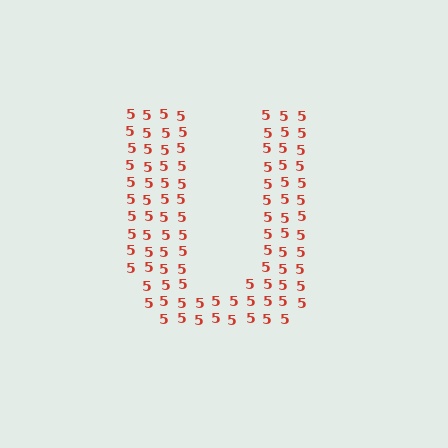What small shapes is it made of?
It is made of small digit 5's.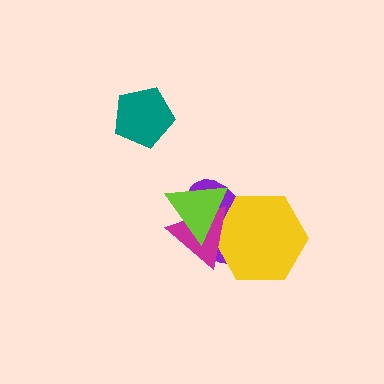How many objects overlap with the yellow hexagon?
3 objects overlap with the yellow hexagon.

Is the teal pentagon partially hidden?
No, no other shape covers it.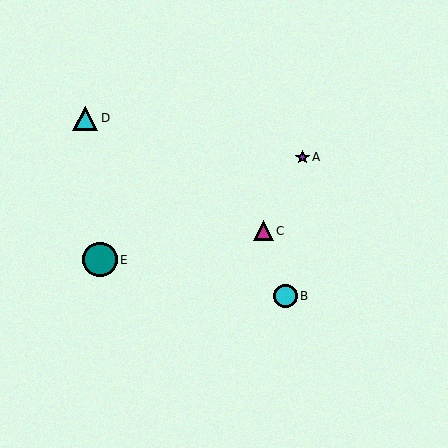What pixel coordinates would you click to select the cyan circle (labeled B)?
Click at (285, 296) to select the cyan circle B.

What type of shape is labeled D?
Shape D is a cyan triangle.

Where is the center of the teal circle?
The center of the teal circle is at (100, 260).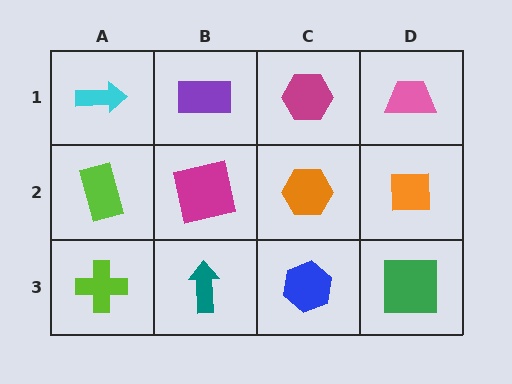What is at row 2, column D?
An orange square.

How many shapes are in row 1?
4 shapes.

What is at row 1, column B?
A purple rectangle.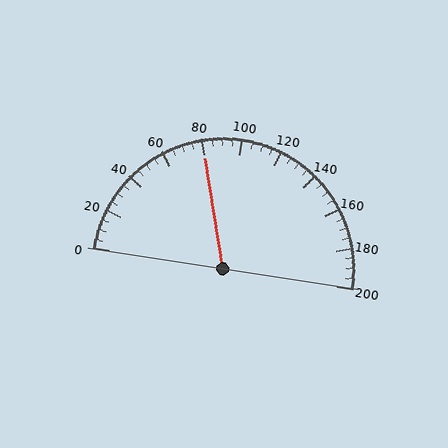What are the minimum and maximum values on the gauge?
The gauge ranges from 0 to 200.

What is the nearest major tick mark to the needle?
The nearest major tick mark is 80.